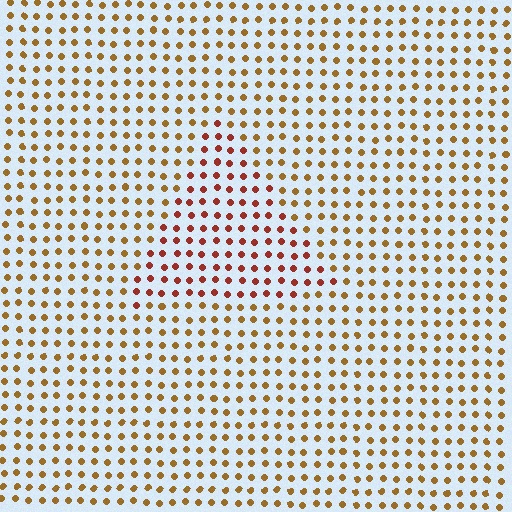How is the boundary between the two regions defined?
The boundary is defined purely by a slight shift in hue (about 33 degrees). Spacing, size, and orientation are identical on both sides.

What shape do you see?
I see a triangle.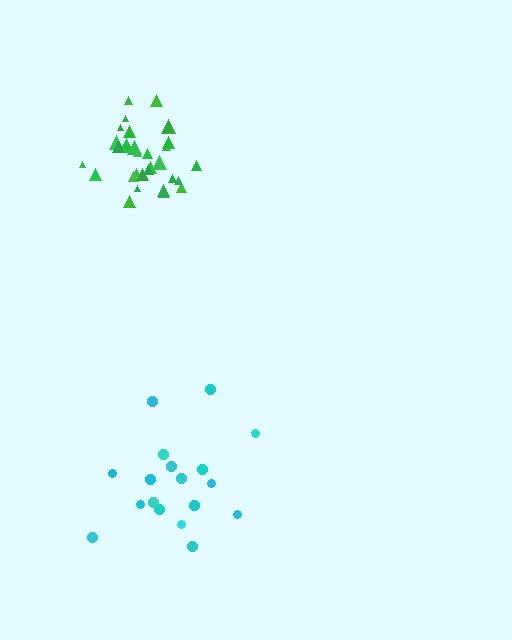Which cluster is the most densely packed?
Green.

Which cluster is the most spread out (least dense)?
Cyan.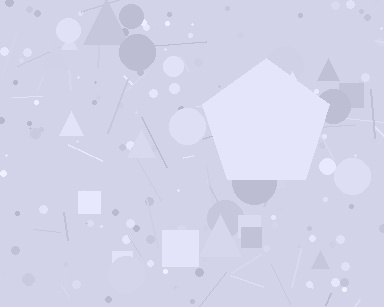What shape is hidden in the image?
A pentagon is hidden in the image.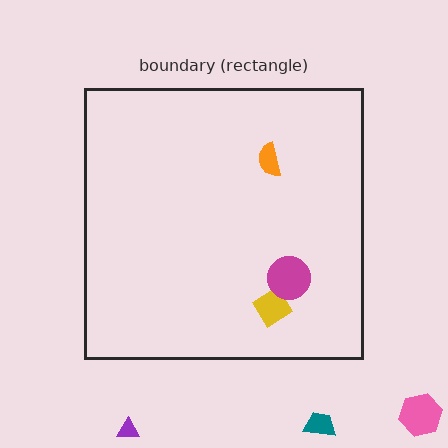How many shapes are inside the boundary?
3 inside, 3 outside.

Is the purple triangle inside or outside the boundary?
Outside.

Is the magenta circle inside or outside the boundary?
Inside.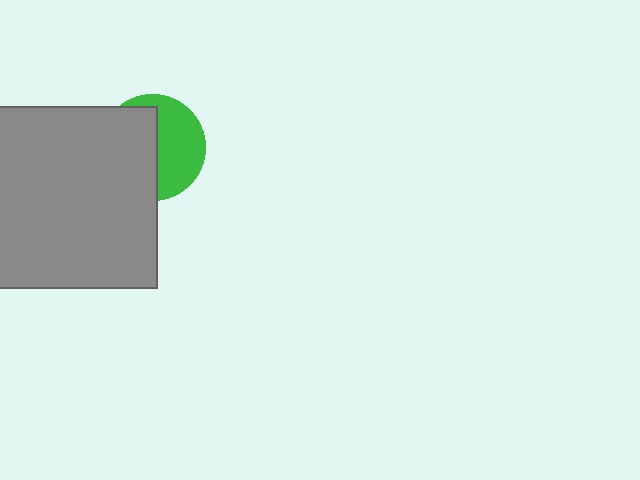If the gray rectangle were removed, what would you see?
You would see the complete green circle.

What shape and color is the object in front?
The object in front is a gray rectangle.